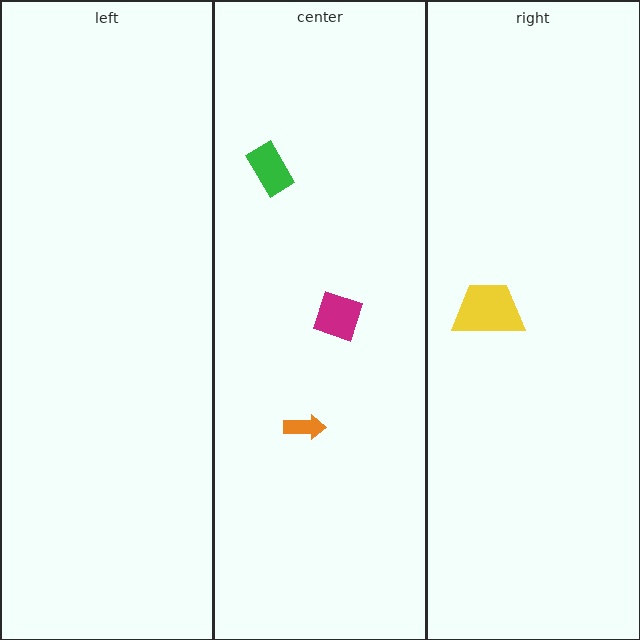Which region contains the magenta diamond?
The center region.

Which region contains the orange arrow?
The center region.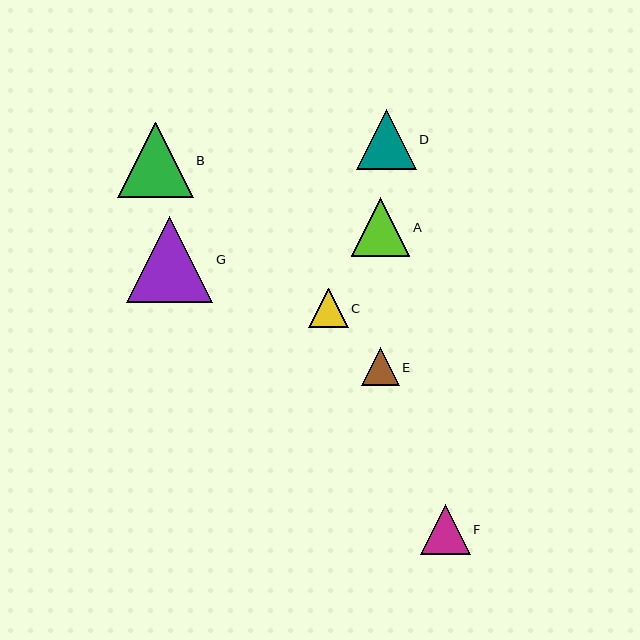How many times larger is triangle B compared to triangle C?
Triangle B is approximately 1.9 times the size of triangle C.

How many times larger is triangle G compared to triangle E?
Triangle G is approximately 2.3 times the size of triangle E.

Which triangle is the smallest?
Triangle E is the smallest with a size of approximately 38 pixels.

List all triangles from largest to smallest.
From largest to smallest: G, B, D, A, F, C, E.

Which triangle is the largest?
Triangle G is the largest with a size of approximately 86 pixels.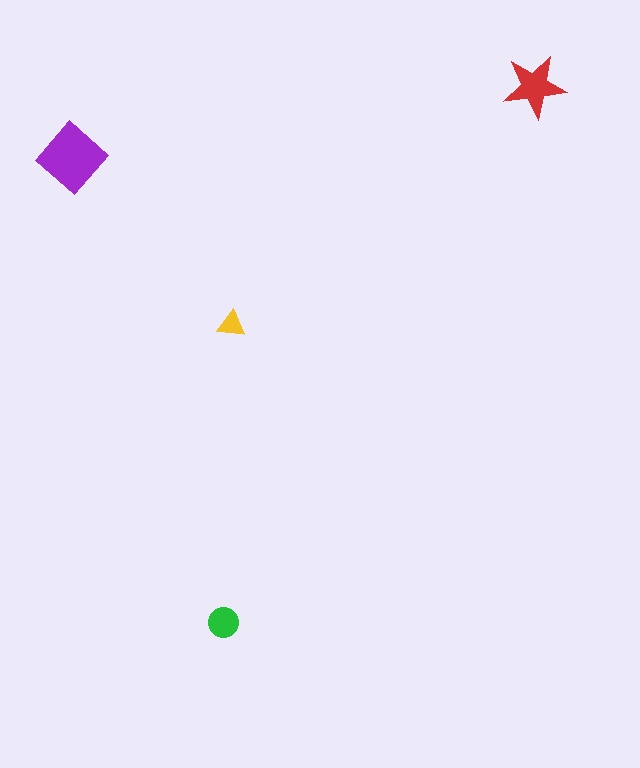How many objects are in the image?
There are 4 objects in the image.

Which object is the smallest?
The yellow triangle.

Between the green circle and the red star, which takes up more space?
The red star.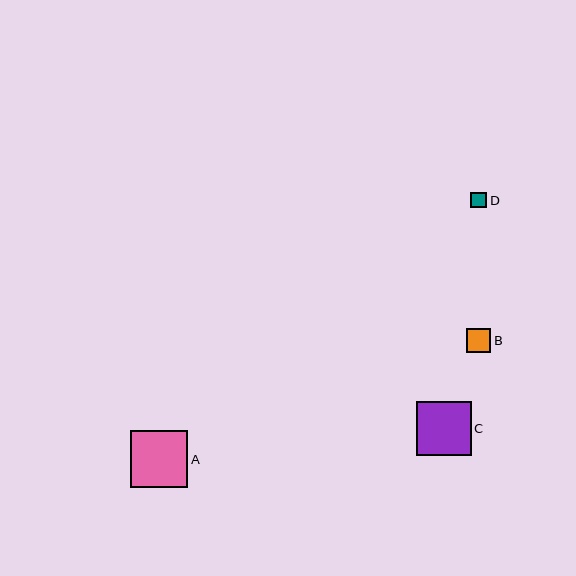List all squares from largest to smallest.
From largest to smallest: A, C, B, D.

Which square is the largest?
Square A is the largest with a size of approximately 57 pixels.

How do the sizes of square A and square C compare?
Square A and square C are approximately the same size.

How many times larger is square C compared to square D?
Square C is approximately 3.4 times the size of square D.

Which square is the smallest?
Square D is the smallest with a size of approximately 16 pixels.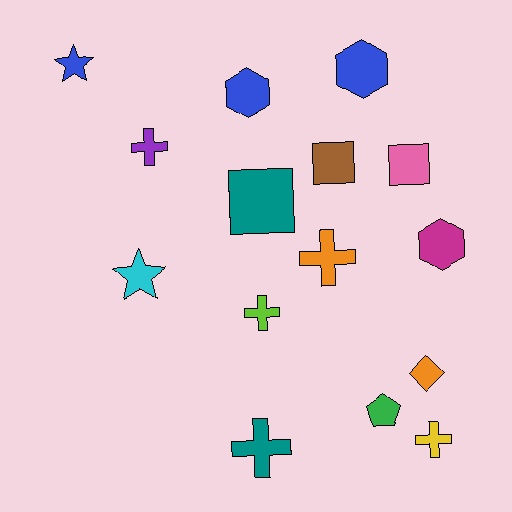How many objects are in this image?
There are 15 objects.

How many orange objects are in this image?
There are 2 orange objects.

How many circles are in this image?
There are no circles.